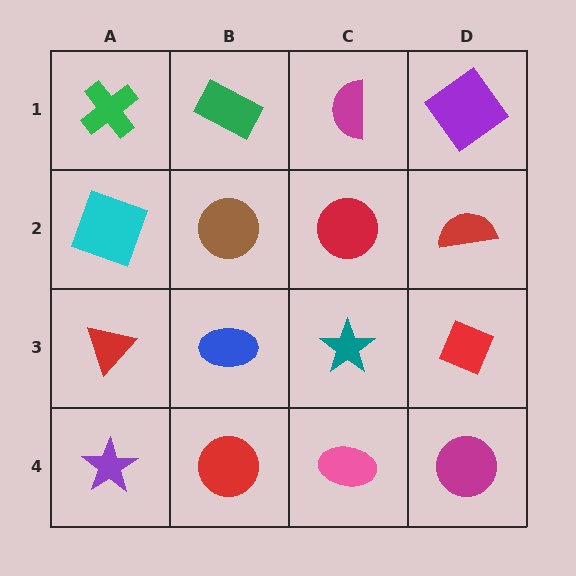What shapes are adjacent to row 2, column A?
A green cross (row 1, column A), a red triangle (row 3, column A), a brown circle (row 2, column B).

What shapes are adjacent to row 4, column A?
A red triangle (row 3, column A), a red circle (row 4, column B).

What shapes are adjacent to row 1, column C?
A red circle (row 2, column C), a green rectangle (row 1, column B), a purple diamond (row 1, column D).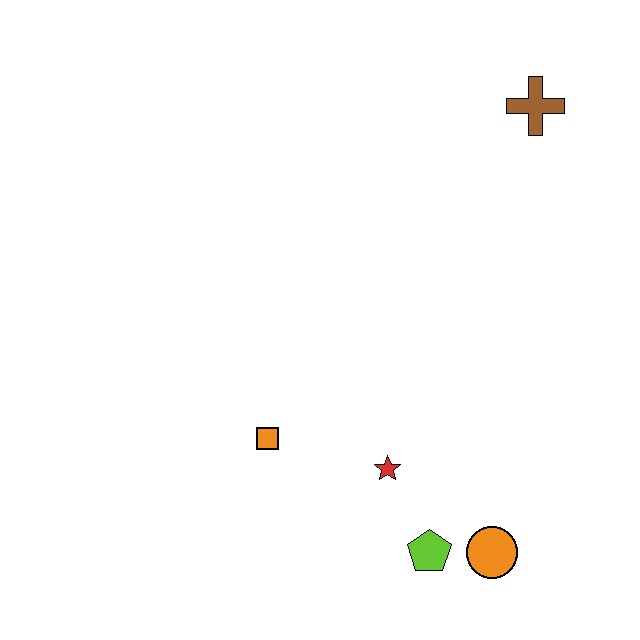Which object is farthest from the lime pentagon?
The brown cross is farthest from the lime pentagon.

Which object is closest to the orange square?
The red star is closest to the orange square.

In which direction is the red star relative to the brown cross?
The red star is below the brown cross.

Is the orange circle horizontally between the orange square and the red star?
No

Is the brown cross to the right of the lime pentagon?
Yes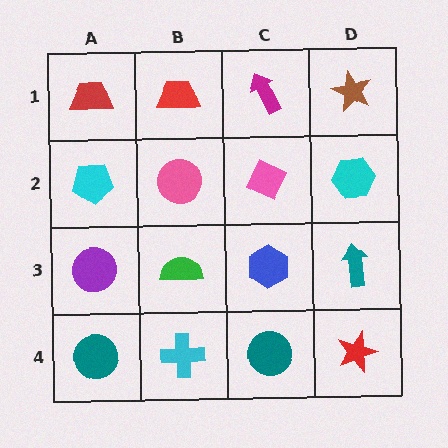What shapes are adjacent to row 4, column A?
A purple circle (row 3, column A), a cyan cross (row 4, column B).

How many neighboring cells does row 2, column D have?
3.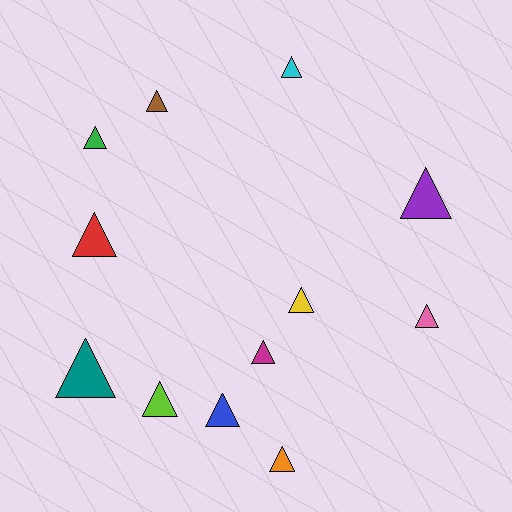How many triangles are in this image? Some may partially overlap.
There are 12 triangles.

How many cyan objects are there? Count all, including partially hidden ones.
There is 1 cyan object.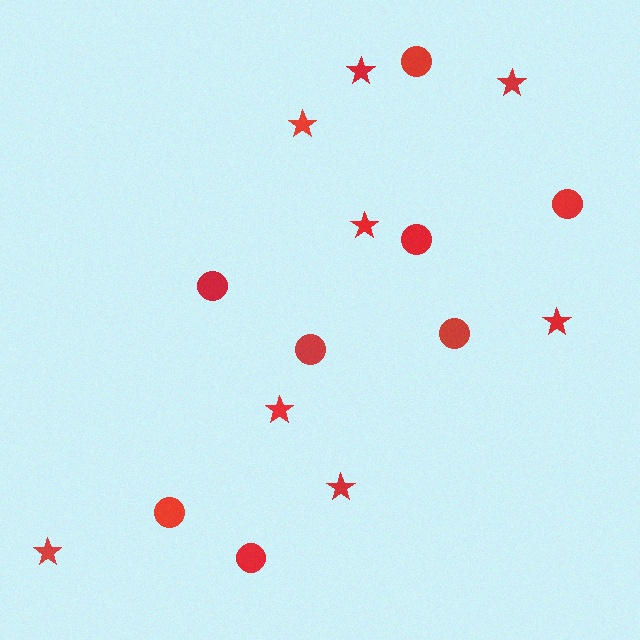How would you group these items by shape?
There are 2 groups: one group of circles (8) and one group of stars (8).